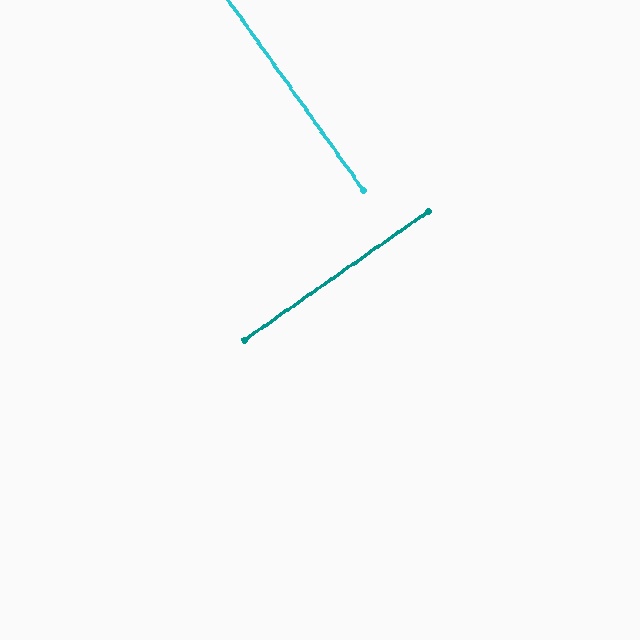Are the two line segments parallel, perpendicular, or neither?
Perpendicular — they meet at approximately 90°.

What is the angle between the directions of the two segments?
Approximately 90 degrees.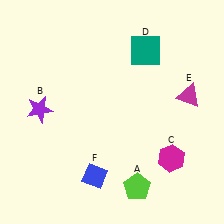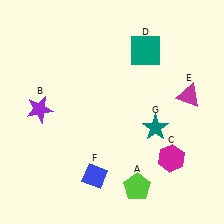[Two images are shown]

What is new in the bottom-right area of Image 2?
A teal star (G) was added in the bottom-right area of Image 2.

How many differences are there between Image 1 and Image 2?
There is 1 difference between the two images.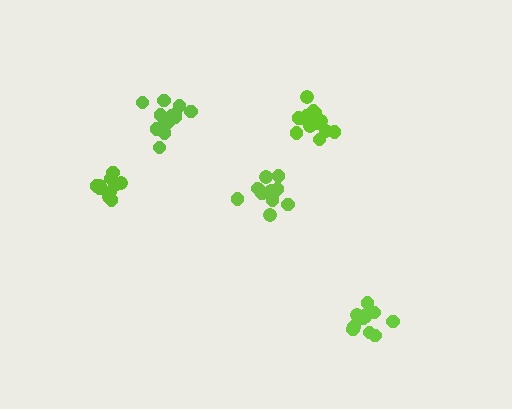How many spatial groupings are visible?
There are 5 spatial groupings.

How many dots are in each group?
Group 1: 13 dots, Group 2: 14 dots, Group 3: 13 dots, Group 4: 11 dots, Group 5: 11 dots (62 total).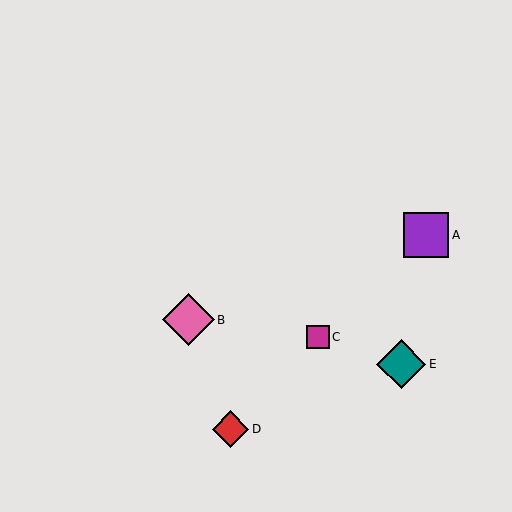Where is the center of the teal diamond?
The center of the teal diamond is at (401, 364).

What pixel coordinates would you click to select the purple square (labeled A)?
Click at (426, 235) to select the purple square A.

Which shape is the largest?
The pink diamond (labeled B) is the largest.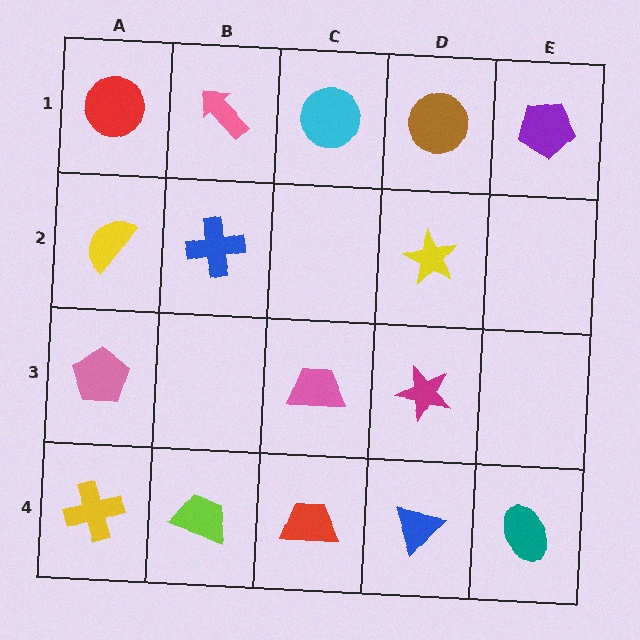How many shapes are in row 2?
3 shapes.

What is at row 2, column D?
A yellow star.